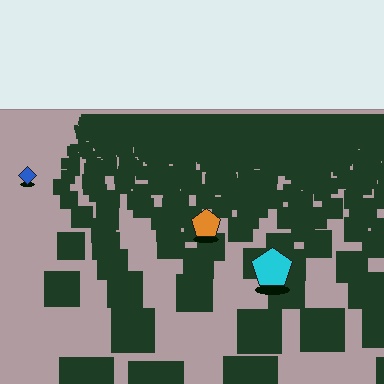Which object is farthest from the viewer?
The blue diamond is farthest from the viewer. It appears smaller and the ground texture around it is denser.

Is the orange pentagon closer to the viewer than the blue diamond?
Yes. The orange pentagon is closer — you can tell from the texture gradient: the ground texture is coarser near it.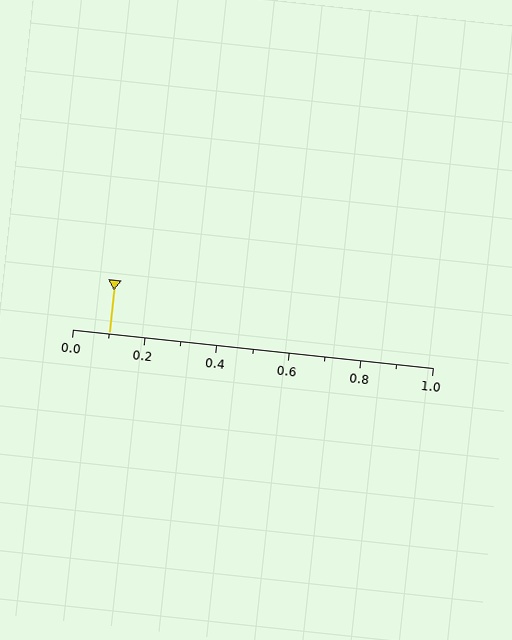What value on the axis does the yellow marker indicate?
The marker indicates approximately 0.1.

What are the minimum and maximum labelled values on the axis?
The axis runs from 0.0 to 1.0.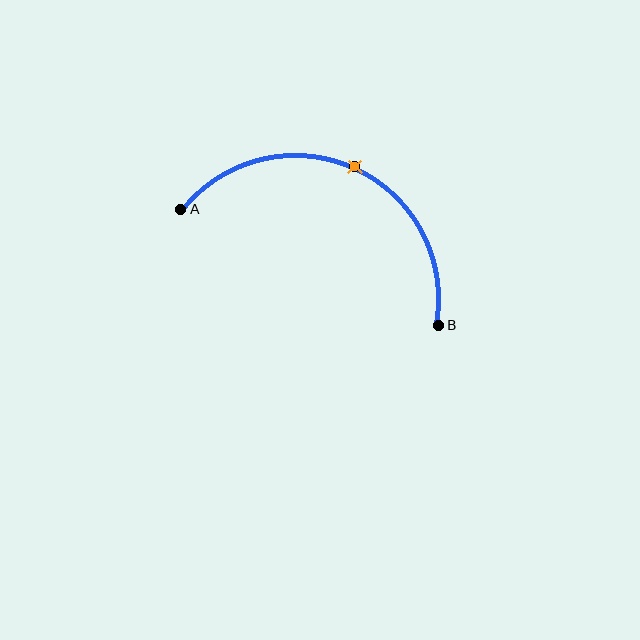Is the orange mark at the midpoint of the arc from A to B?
Yes. The orange mark lies on the arc at equal arc-length from both A and B — it is the arc midpoint.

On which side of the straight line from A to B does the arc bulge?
The arc bulges above the straight line connecting A and B.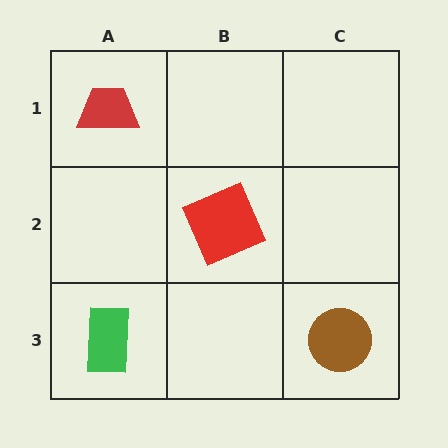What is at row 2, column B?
A red square.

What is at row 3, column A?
A green rectangle.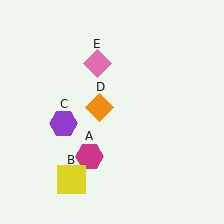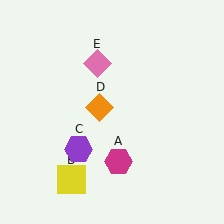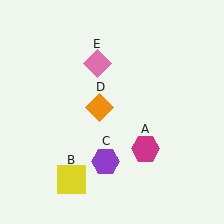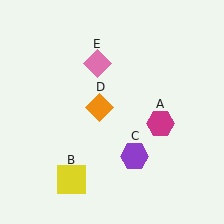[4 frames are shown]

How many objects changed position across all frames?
2 objects changed position: magenta hexagon (object A), purple hexagon (object C).